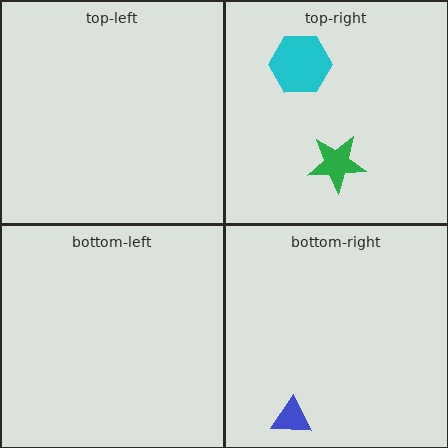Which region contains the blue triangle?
The bottom-right region.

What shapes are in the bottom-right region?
The blue triangle.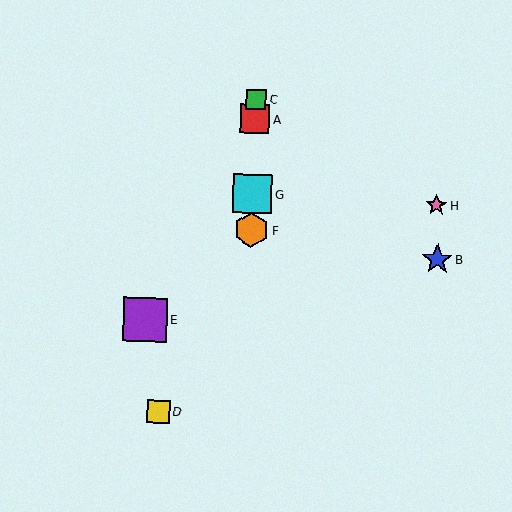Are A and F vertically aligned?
Yes, both are at x≈255.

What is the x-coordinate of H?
Object H is at x≈436.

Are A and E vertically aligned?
No, A is at x≈255 and E is at x≈145.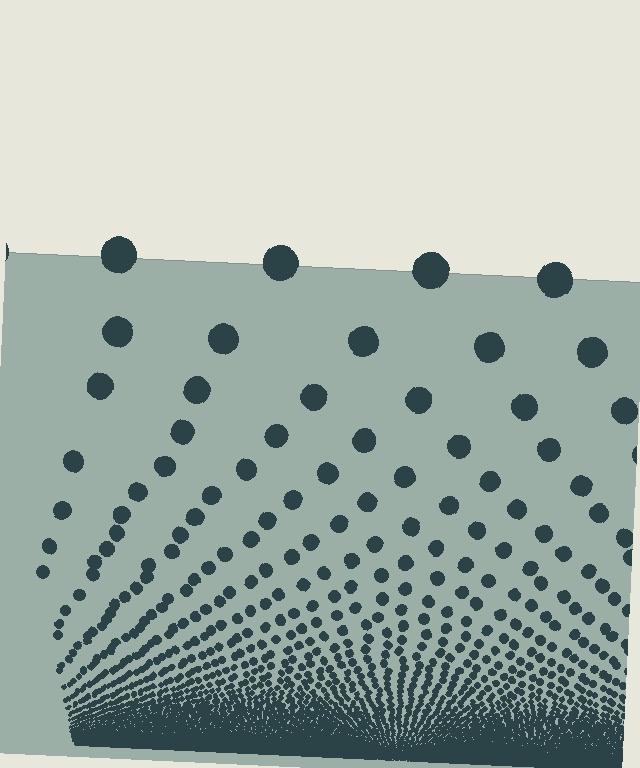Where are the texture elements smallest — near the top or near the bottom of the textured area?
Near the bottom.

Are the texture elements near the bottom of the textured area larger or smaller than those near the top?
Smaller. The gradient is inverted — elements near the bottom are smaller and denser.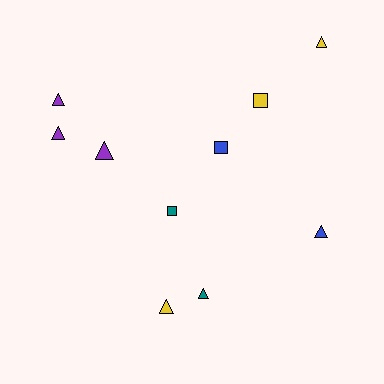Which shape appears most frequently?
Triangle, with 7 objects.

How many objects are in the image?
There are 10 objects.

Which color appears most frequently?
Purple, with 3 objects.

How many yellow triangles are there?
There are 2 yellow triangles.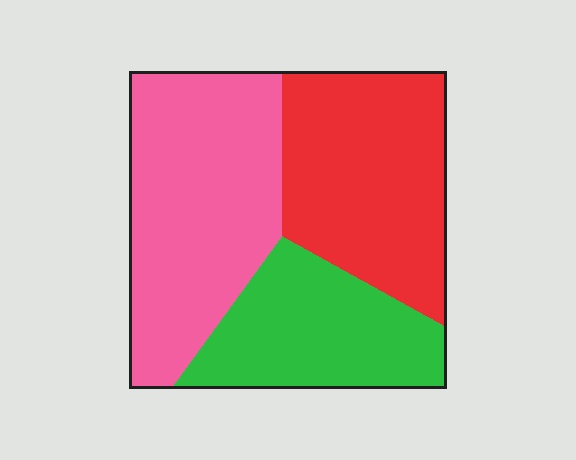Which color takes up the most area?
Pink, at roughly 40%.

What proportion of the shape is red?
Red takes up about one third (1/3) of the shape.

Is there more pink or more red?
Pink.